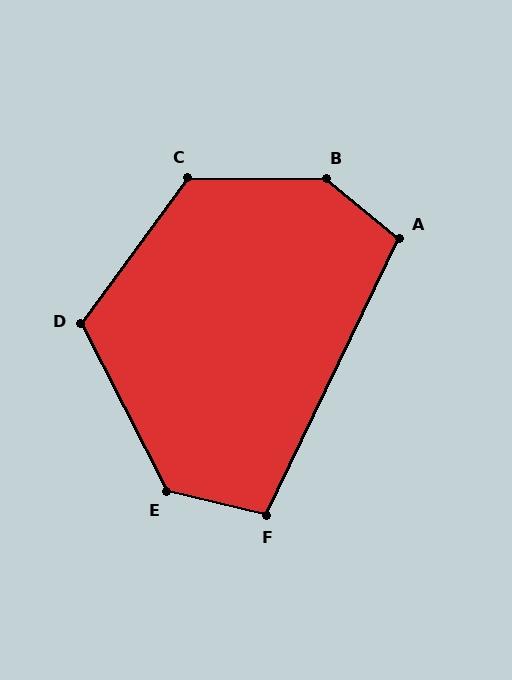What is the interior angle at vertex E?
Approximately 131 degrees (obtuse).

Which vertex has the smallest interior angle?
F, at approximately 102 degrees.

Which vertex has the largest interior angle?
B, at approximately 141 degrees.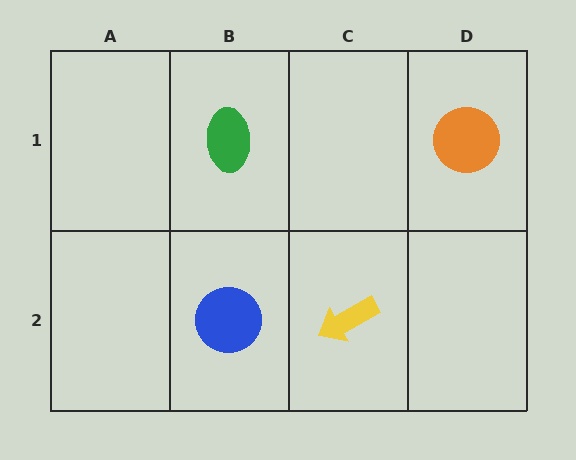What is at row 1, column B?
A green ellipse.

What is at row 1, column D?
An orange circle.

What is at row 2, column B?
A blue circle.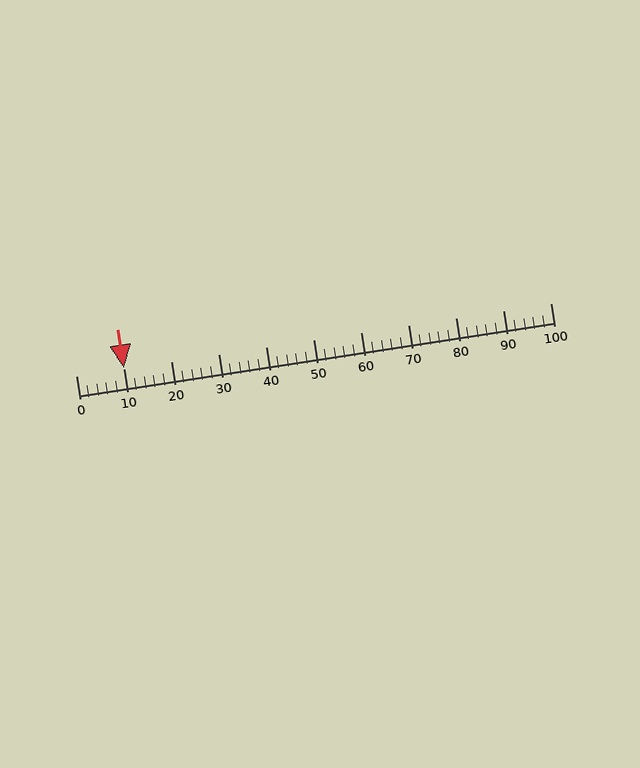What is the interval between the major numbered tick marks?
The major tick marks are spaced 10 units apart.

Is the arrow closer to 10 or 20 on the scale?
The arrow is closer to 10.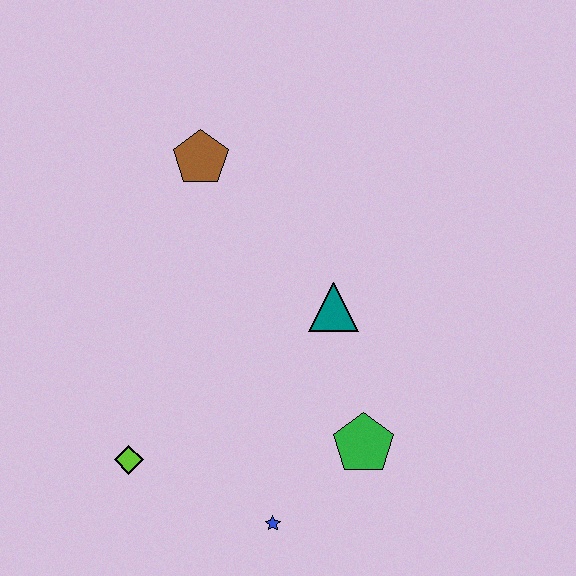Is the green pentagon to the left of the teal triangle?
No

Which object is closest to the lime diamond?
The blue star is closest to the lime diamond.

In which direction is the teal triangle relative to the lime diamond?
The teal triangle is to the right of the lime diamond.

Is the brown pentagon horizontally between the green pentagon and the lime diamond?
Yes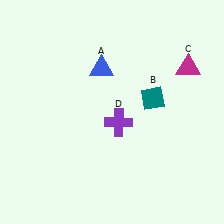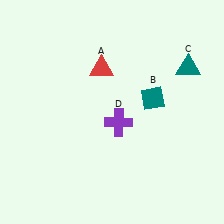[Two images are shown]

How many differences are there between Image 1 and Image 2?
There are 2 differences between the two images.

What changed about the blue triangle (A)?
In Image 1, A is blue. In Image 2, it changed to red.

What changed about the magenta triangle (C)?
In Image 1, C is magenta. In Image 2, it changed to teal.